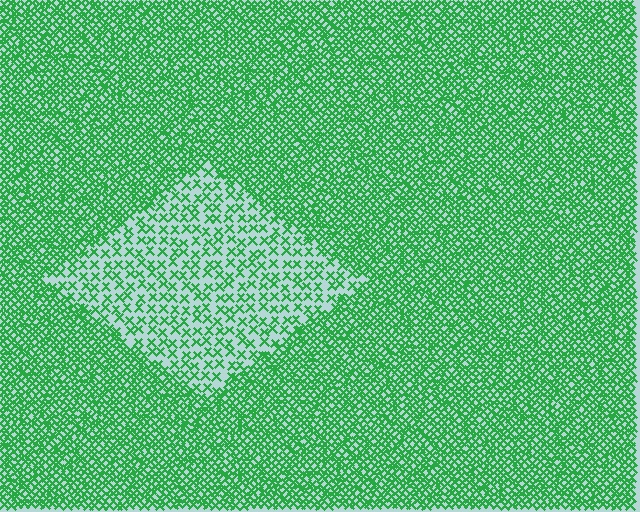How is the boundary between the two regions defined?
The boundary is defined by a change in element density (approximately 2.5x ratio). All elements are the same color, size, and shape.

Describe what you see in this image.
The image contains small green elements arranged at two different densities. A diamond-shaped region is visible where the elements are less densely packed than the surrounding area.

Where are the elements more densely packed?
The elements are more densely packed outside the diamond boundary.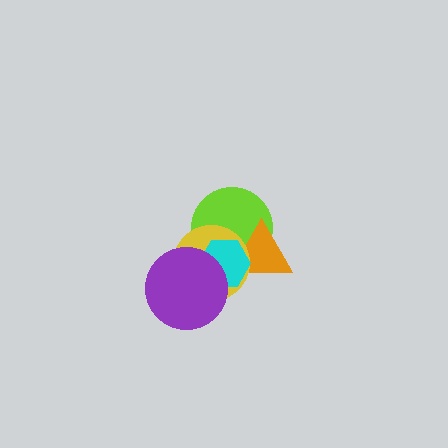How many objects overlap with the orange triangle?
3 objects overlap with the orange triangle.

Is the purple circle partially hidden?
No, no other shape covers it.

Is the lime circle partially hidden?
Yes, it is partially covered by another shape.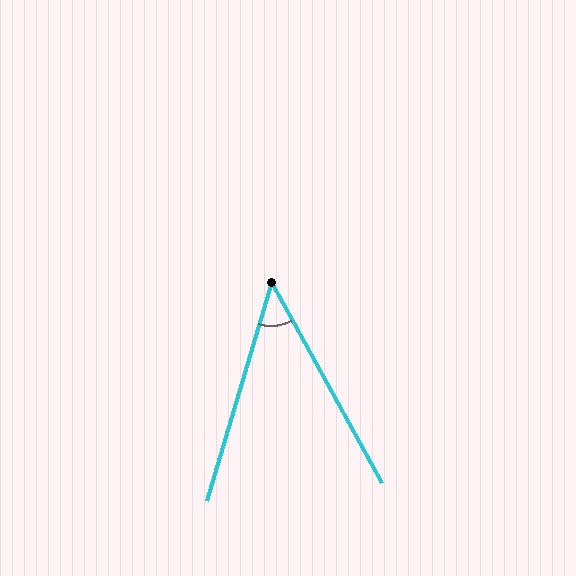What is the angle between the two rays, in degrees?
Approximately 46 degrees.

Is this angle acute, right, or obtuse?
It is acute.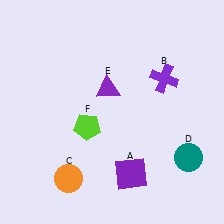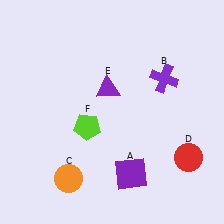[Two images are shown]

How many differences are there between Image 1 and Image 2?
There is 1 difference between the two images.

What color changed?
The circle (D) changed from teal in Image 1 to red in Image 2.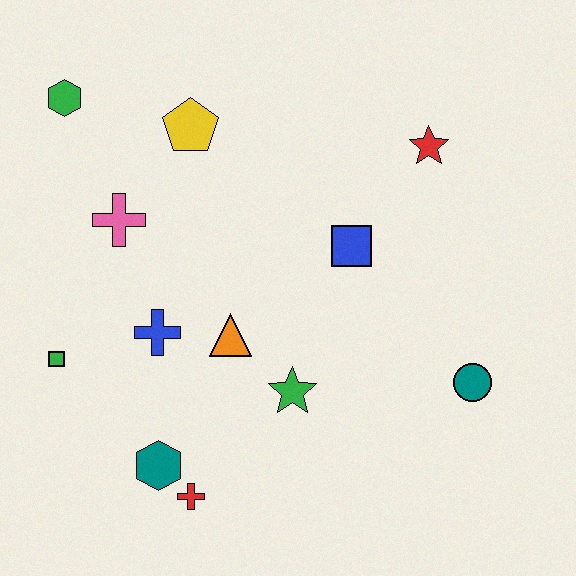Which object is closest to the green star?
The orange triangle is closest to the green star.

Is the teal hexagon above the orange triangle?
No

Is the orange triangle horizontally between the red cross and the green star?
Yes